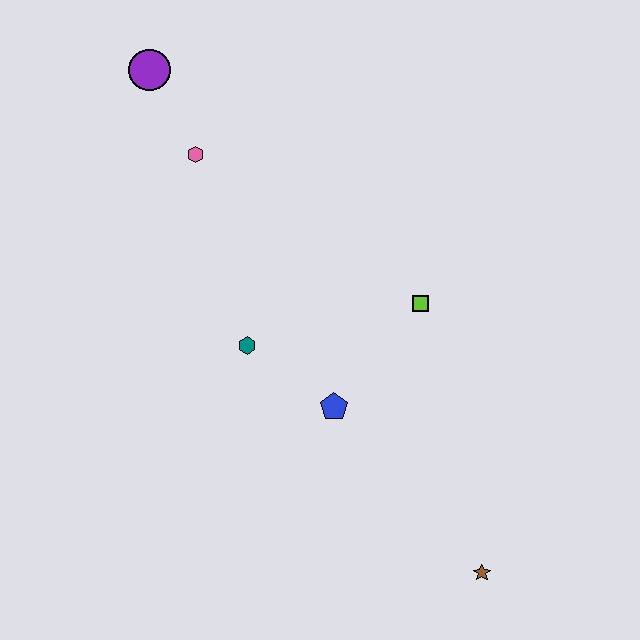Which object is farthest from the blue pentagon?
The purple circle is farthest from the blue pentagon.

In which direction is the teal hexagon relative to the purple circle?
The teal hexagon is below the purple circle.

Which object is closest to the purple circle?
The pink hexagon is closest to the purple circle.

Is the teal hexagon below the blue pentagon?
No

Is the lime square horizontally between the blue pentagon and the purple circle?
No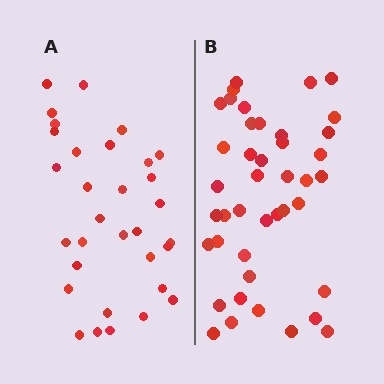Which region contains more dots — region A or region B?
Region B (the right region) has more dots.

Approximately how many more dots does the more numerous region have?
Region B has roughly 10 or so more dots than region A.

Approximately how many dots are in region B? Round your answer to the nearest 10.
About 40 dots. (The exact count is 42, which rounds to 40.)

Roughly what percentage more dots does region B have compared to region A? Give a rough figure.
About 30% more.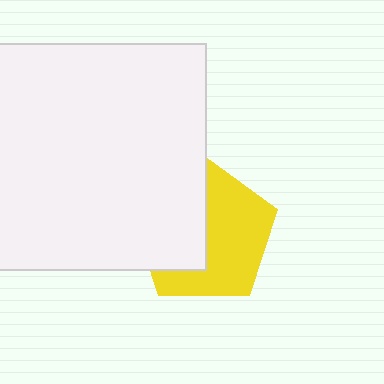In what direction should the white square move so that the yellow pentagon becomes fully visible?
The white square should move left. That is the shortest direction to clear the overlap and leave the yellow pentagon fully visible.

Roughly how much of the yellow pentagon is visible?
About half of it is visible (roughly 55%).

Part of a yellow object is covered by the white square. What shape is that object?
It is a pentagon.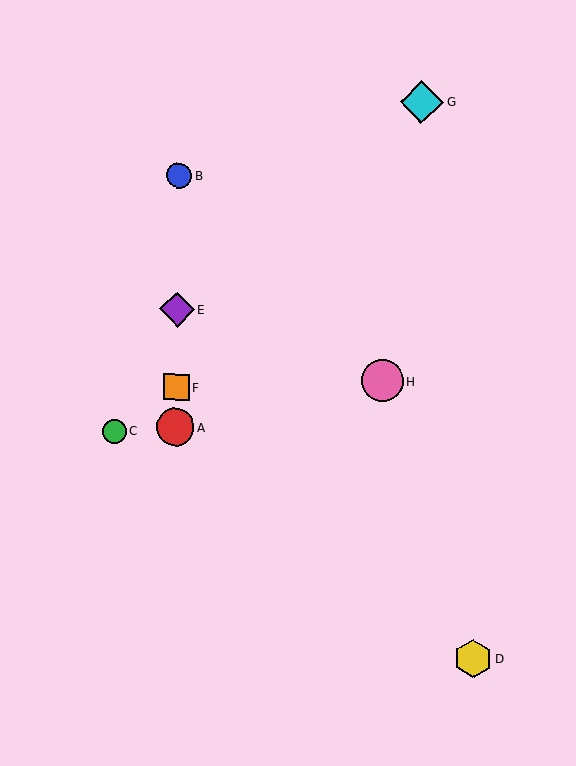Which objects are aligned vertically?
Objects A, B, E, F are aligned vertically.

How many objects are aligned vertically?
4 objects (A, B, E, F) are aligned vertically.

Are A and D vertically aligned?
No, A is at x≈176 and D is at x≈473.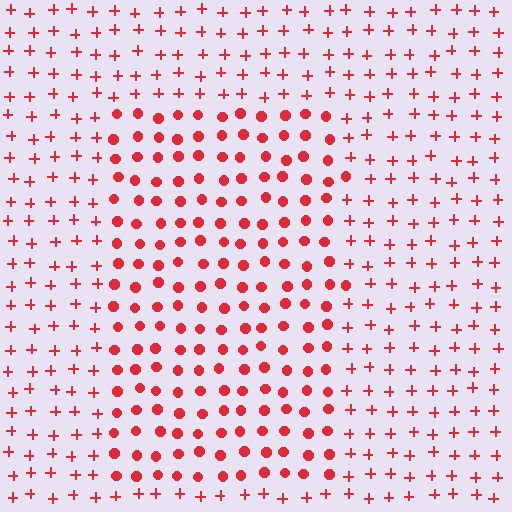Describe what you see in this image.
The image is filled with small red elements arranged in a uniform grid. A rectangle-shaped region contains circles, while the surrounding area contains plus signs. The boundary is defined purely by the change in element shape.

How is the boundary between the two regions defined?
The boundary is defined by a change in element shape: circles inside vs. plus signs outside. All elements share the same color and spacing.